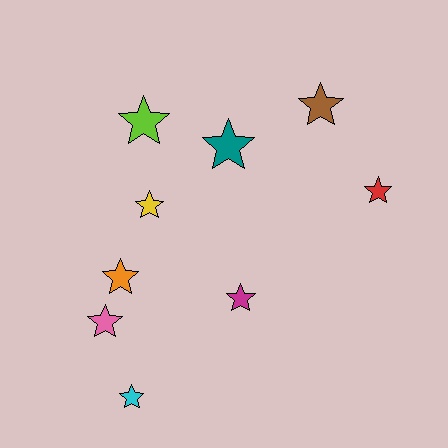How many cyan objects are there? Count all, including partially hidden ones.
There is 1 cyan object.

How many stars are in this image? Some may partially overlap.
There are 9 stars.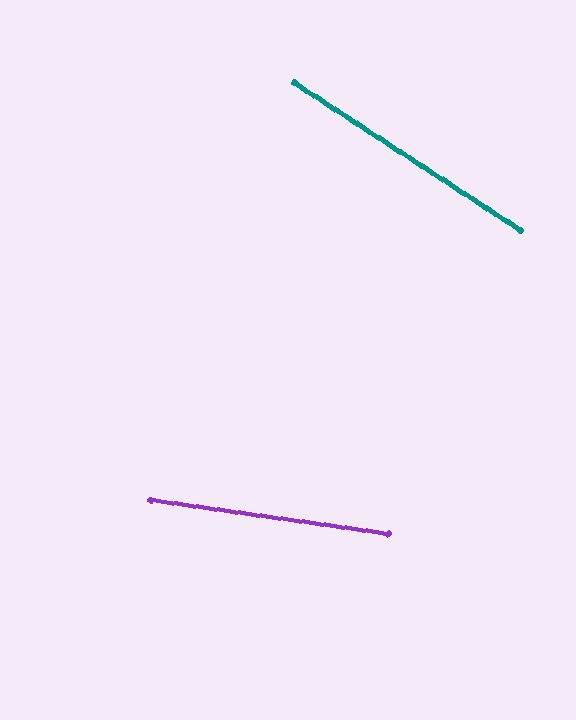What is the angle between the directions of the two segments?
Approximately 25 degrees.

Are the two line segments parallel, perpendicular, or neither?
Neither parallel nor perpendicular — they differ by about 25°.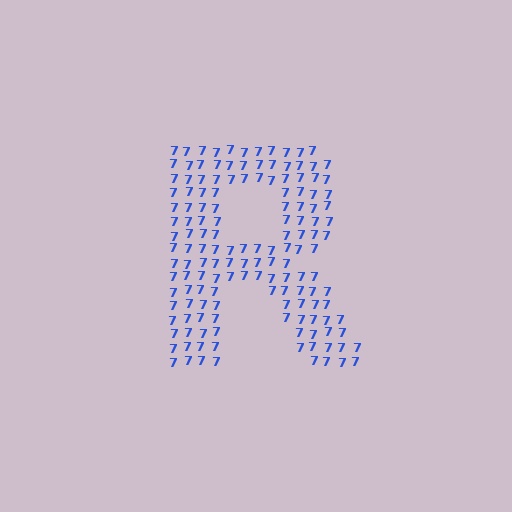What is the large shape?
The large shape is the letter R.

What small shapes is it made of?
It is made of small digit 7's.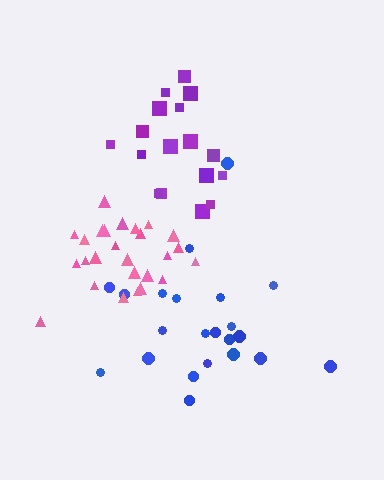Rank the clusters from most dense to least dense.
pink, purple, blue.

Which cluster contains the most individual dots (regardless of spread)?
Pink (26).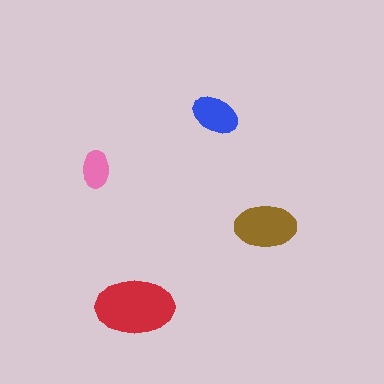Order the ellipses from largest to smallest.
the red one, the brown one, the blue one, the pink one.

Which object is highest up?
The blue ellipse is topmost.